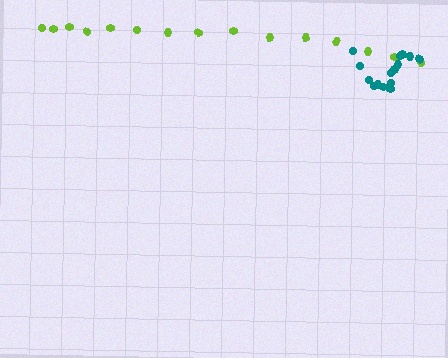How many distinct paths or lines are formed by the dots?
There are 2 distinct paths.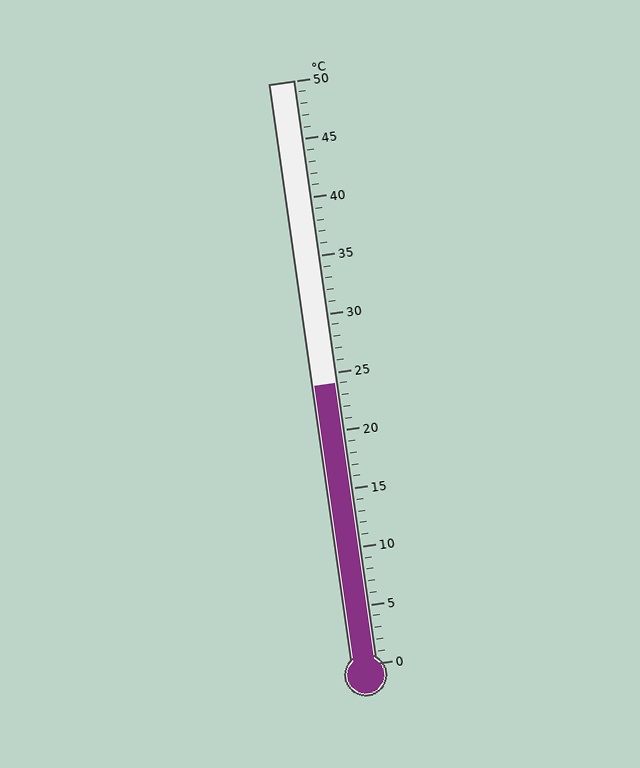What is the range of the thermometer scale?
The thermometer scale ranges from 0°C to 50°C.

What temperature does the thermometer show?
The thermometer shows approximately 24°C.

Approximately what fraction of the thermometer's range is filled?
The thermometer is filled to approximately 50% of its range.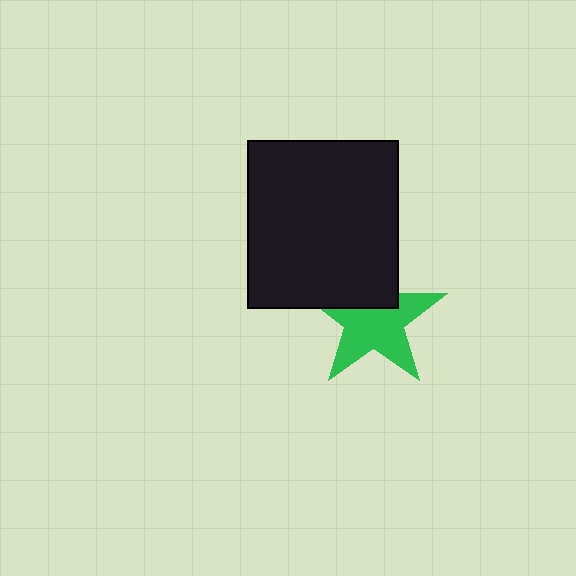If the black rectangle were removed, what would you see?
You would see the complete green star.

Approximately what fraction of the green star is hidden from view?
Roughly 34% of the green star is hidden behind the black rectangle.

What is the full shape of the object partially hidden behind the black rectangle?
The partially hidden object is a green star.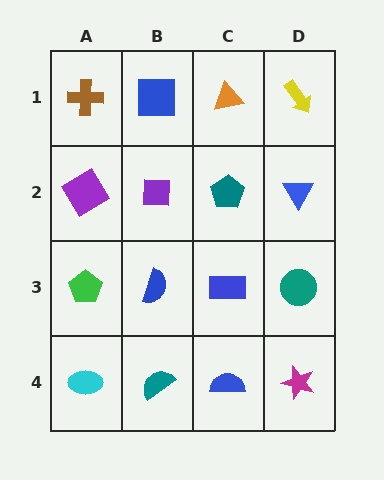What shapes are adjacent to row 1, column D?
A blue triangle (row 2, column D), an orange triangle (row 1, column C).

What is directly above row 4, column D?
A teal circle.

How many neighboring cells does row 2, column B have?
4.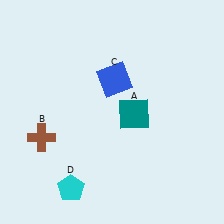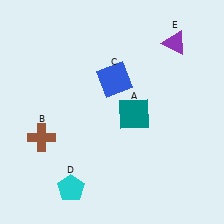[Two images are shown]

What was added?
A purple triangle (E) was added in Image 2.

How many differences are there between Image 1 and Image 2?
There is 1 difference between the two images.